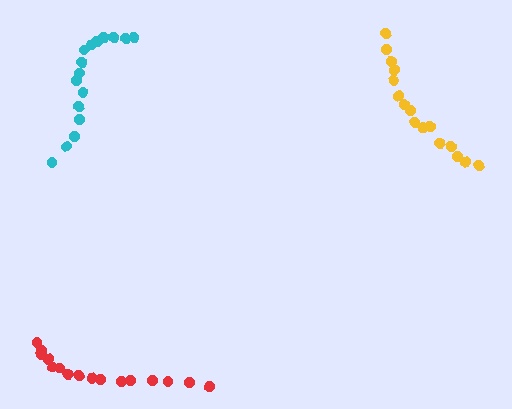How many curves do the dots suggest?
There are 3 distinct paths.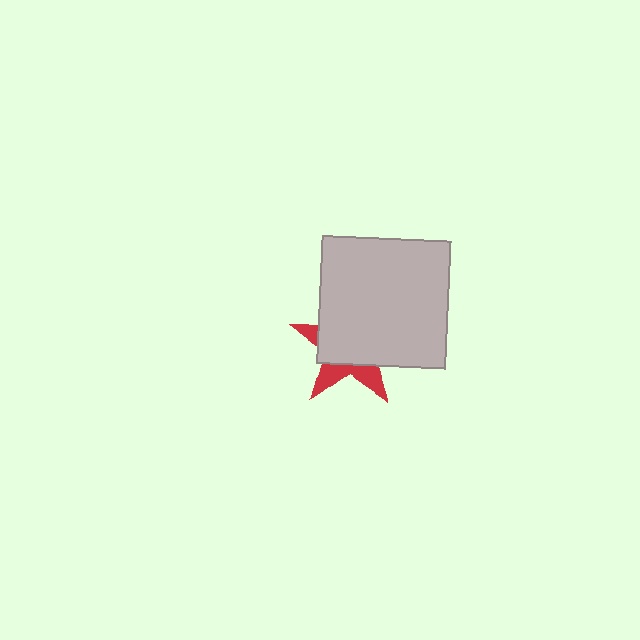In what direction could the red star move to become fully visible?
The red star could move toward the lower-left. That would shift it out from behind the light gray square entirely.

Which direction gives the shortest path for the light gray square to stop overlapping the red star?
Moving toward the upper-right gives the shortest separation.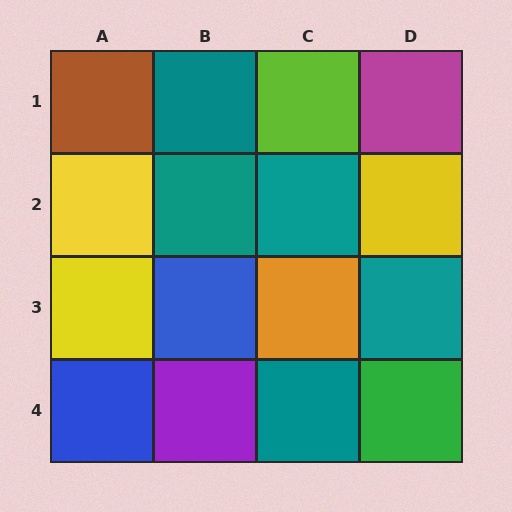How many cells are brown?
1 cell is brown.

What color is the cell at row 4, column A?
Blue.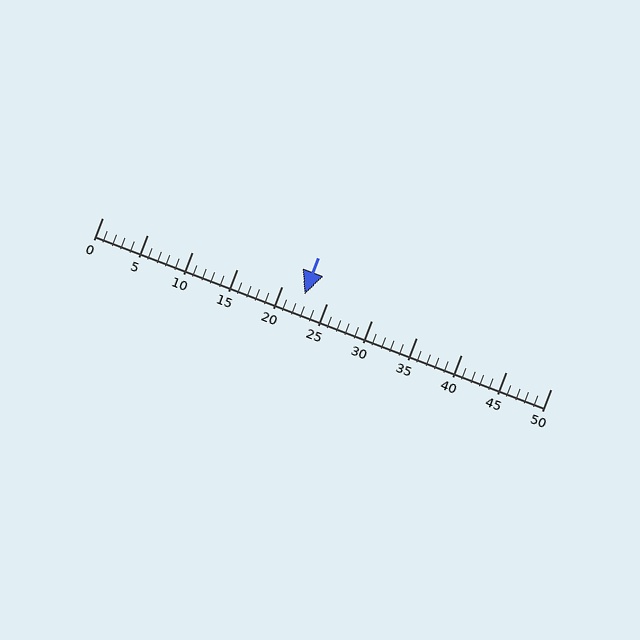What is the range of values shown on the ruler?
The ruler shows values from 0 to 50.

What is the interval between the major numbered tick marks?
The major tick marks are spaced 5 units apart.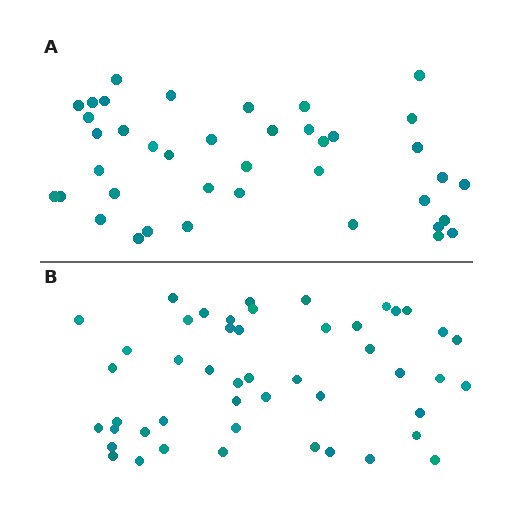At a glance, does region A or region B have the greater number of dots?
Region B (the bottom region) has more dots.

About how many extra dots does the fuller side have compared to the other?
Region B has roughly 8 or so more dots than region A.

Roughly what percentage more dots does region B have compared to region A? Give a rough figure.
About 20% more.